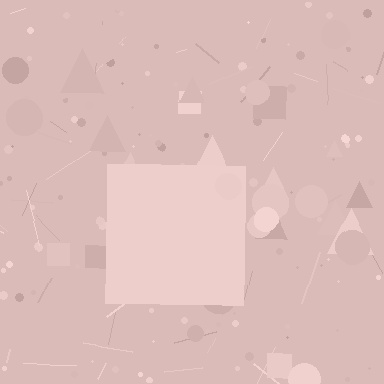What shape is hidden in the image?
A square is hidden in the image.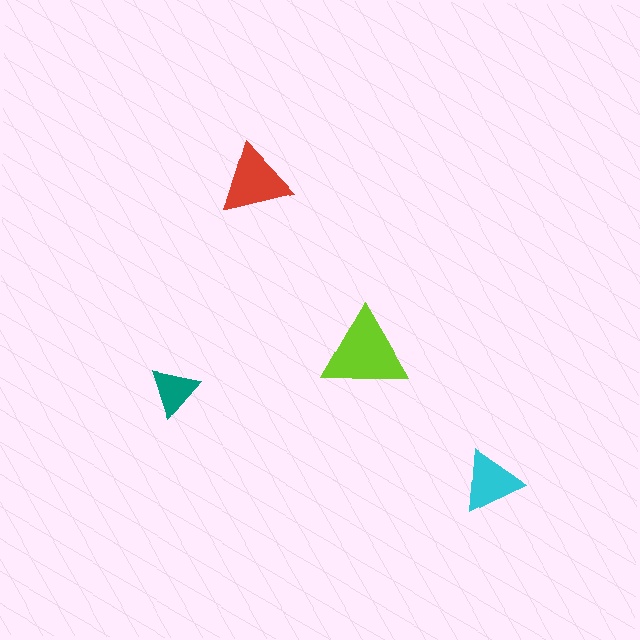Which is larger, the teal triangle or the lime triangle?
The lime one.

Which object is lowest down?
The cyan triangle is bottommost.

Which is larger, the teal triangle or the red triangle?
The red one.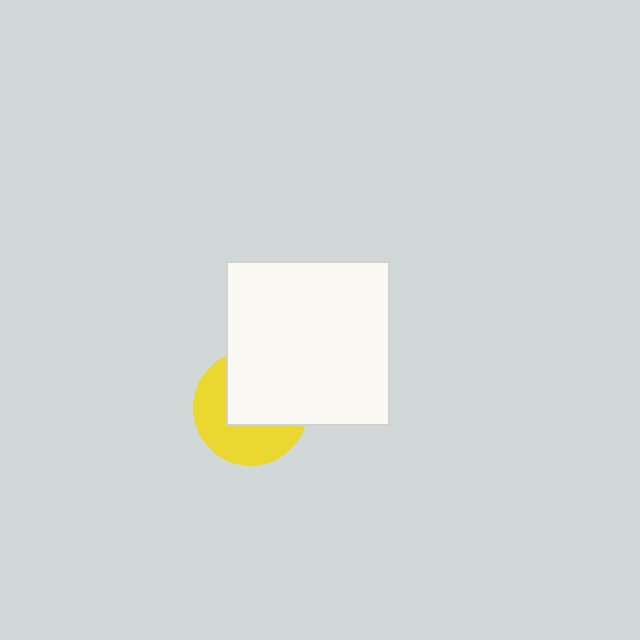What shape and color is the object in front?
The object in front is a white square.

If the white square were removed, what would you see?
You would see the complete yellow circle.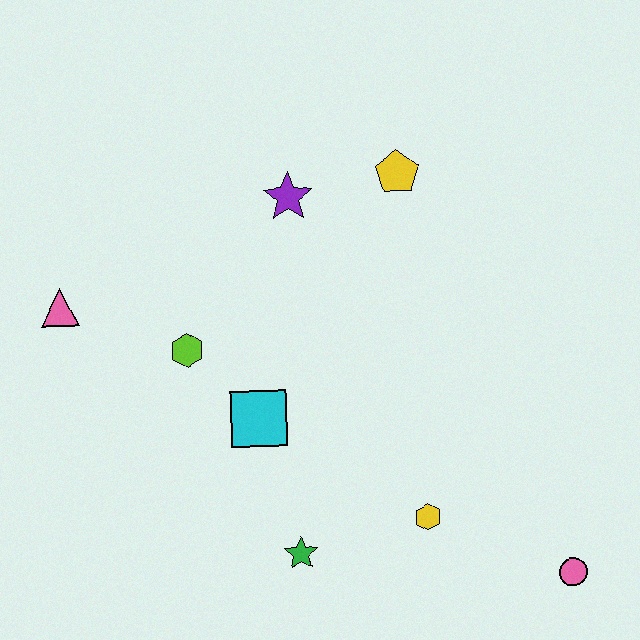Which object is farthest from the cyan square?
The pink circle is farthest from the cyan square.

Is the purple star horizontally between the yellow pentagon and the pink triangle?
Yes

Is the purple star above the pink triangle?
Yes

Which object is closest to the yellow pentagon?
The purple star is closest to the yellow pentagon.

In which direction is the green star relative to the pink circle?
The green star is to the left of the pink circle.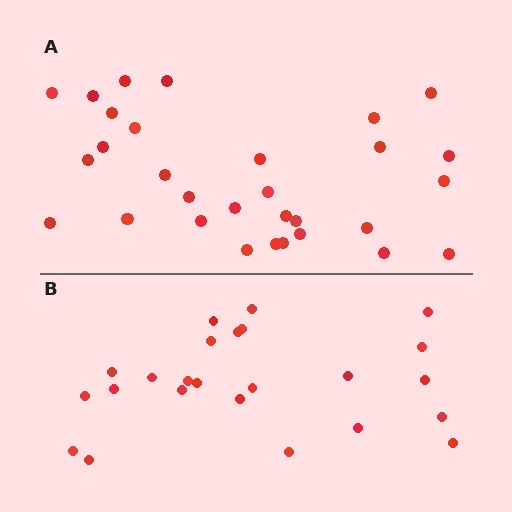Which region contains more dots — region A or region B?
Region A (the top region) has more dots.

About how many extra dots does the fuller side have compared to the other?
Region A has about 6 more dots than region B.